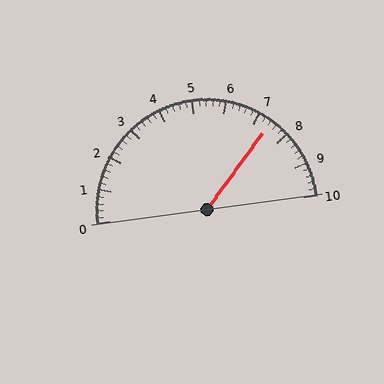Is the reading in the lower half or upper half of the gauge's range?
The reading is in the upper half of the range (0 to 10).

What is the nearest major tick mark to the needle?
The nearest major tick mark is 7.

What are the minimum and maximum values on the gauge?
The gauge ranges from 0 to 10.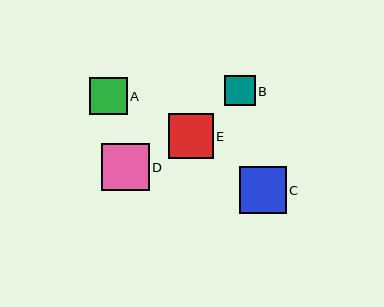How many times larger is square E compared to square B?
Square E is approximately 1.5 times the size of square B.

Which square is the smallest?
Square B is the smallest with a size of approximately 31 pixels.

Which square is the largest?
Square D is the largest with a size of approximately 47 pixels.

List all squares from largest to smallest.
From largest to smallest: D, C, E, A, B.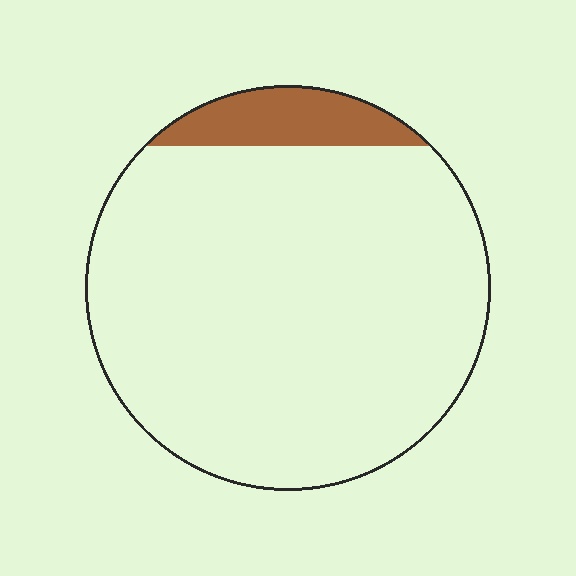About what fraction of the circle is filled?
About one tenth (1/10).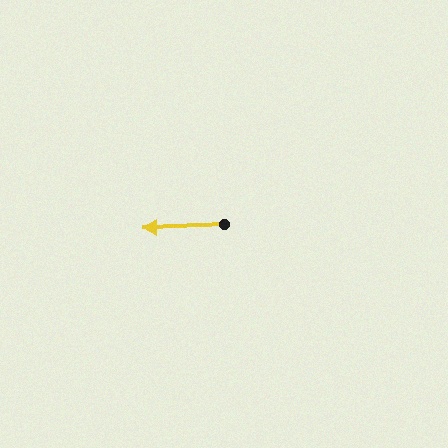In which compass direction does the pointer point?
West.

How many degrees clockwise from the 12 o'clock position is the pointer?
Approximately 270 degrees.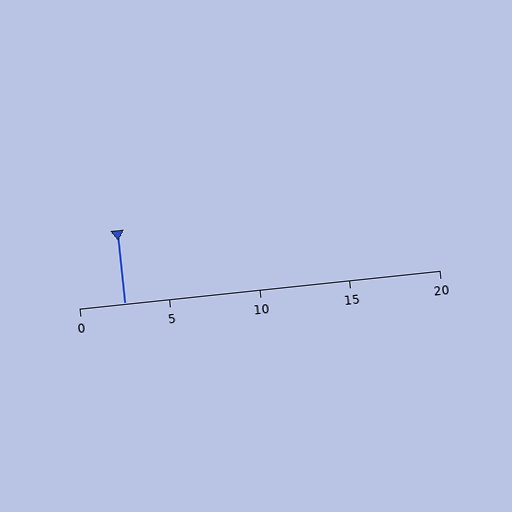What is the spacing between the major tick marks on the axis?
The major ticks are spaced 5 apart.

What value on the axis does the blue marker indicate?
The marker indicates approximately 2.5.